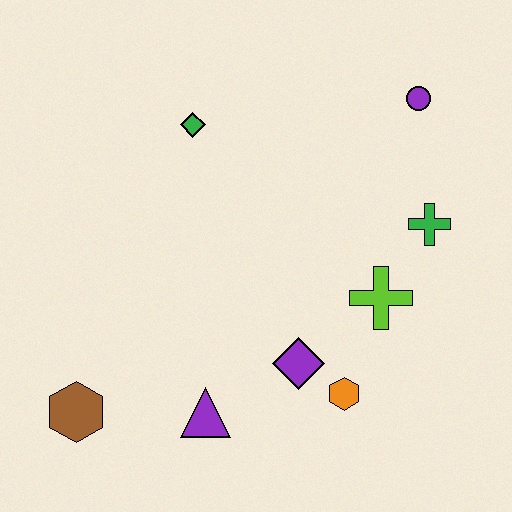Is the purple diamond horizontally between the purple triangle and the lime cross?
Yes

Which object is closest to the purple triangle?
The purple diamond is closest to the purple triangle.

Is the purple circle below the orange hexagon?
No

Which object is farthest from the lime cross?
The brown hexagon is farthest from the lime cross.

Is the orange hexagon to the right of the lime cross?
No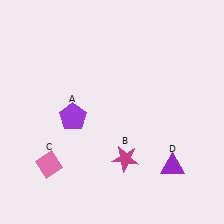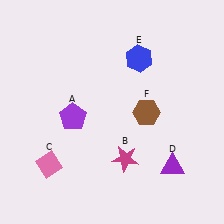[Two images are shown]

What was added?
A blue hexagon (E), a brown hexagon (F) were added in Image 2.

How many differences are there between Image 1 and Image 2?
There are 2 differences between the two images.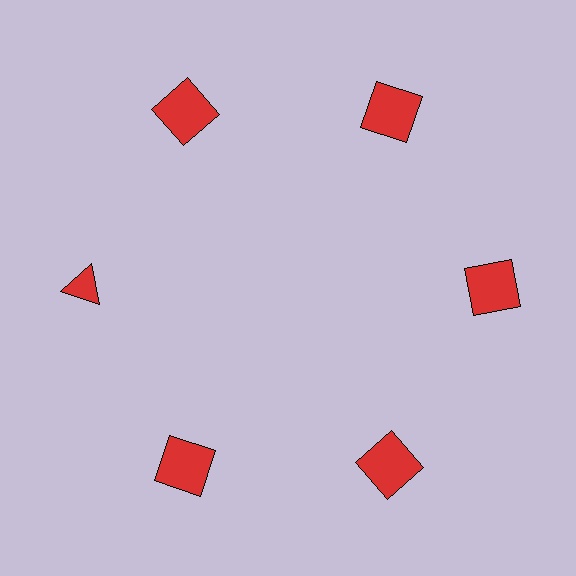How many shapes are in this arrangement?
There are 6 shapes arranged in a ring pattern.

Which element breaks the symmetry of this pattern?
The red triangle at roughly the 9 o'clock position breaks the symmetry. All other shapes are red squares.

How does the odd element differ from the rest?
It has a different shape: triangle instead of square.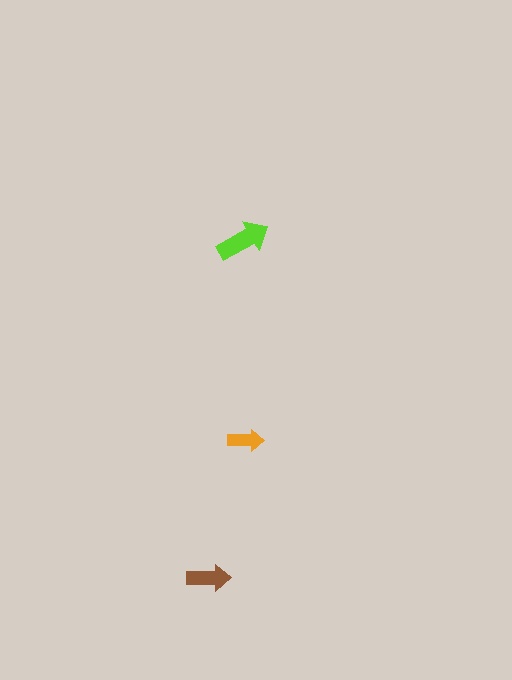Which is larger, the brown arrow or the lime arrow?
The lime one.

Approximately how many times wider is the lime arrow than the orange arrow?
About 1.5 times wider.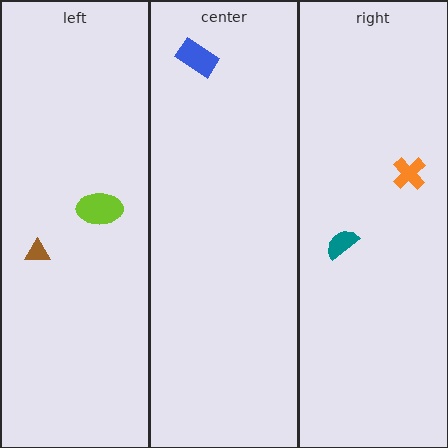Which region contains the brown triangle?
The left region.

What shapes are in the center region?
The blue rectangle.